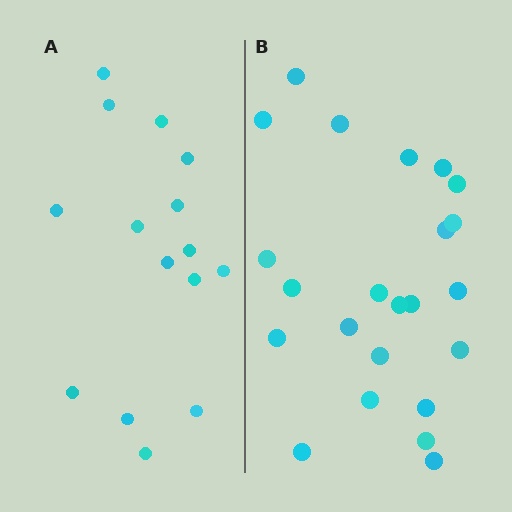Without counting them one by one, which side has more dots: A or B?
Region B (the right region) has more dots.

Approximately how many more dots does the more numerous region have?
Region B has roughly 8 or so more dots than region A.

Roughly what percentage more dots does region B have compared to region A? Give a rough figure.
About 55% more.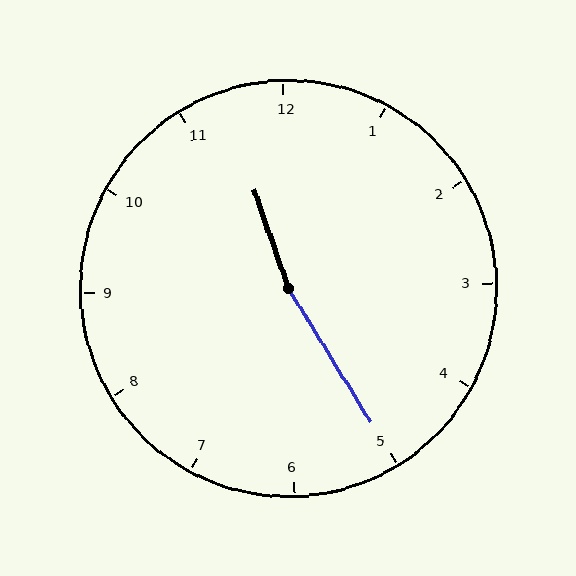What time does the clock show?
11:25.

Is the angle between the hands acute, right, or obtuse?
It is obtuse.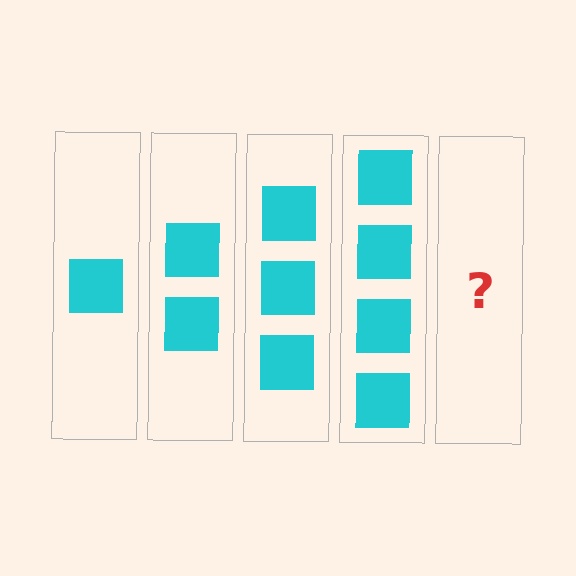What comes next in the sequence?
The next element should be 5 squares.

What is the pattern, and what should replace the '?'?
The pattern is that each step adds one more square. The '?' should be 5 squares.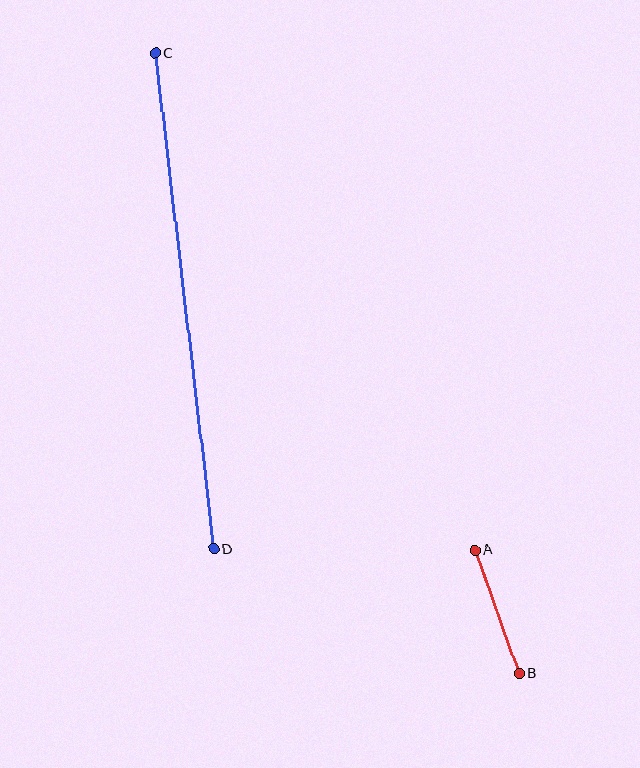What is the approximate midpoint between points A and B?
The midpoint is at approximately (497, 612) pixels.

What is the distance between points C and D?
The distance is approximately 499 pixels.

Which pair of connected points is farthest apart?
Points C and D are farthest apart.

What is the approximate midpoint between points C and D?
The midpoint is at approximately (184, 301) pixels.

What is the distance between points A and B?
The distance is approximately 131 pixels.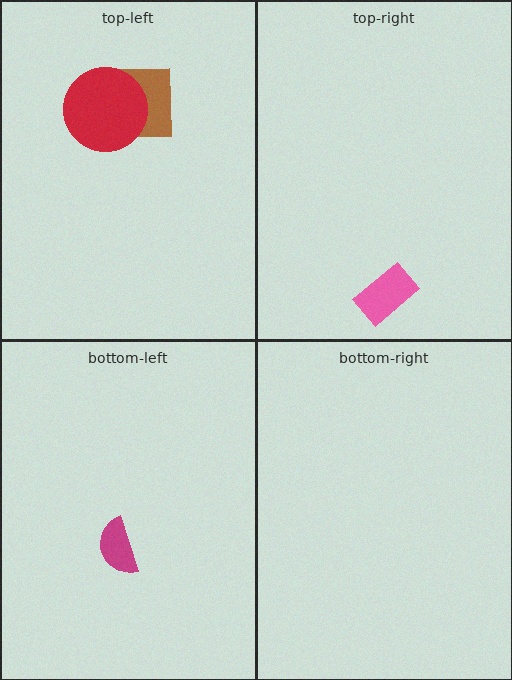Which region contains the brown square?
The top-left region.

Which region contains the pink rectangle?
The top-right region.